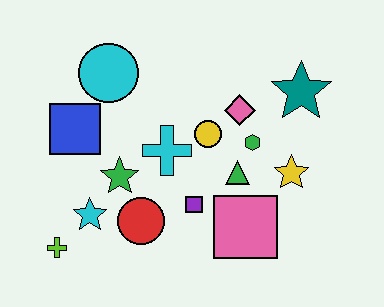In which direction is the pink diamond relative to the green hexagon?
The pink diamond is above the green hexagon.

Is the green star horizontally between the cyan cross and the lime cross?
Yes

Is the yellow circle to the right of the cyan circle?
Yes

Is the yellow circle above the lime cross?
Yes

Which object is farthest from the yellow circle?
The lime cross is farthest from the yellow circle.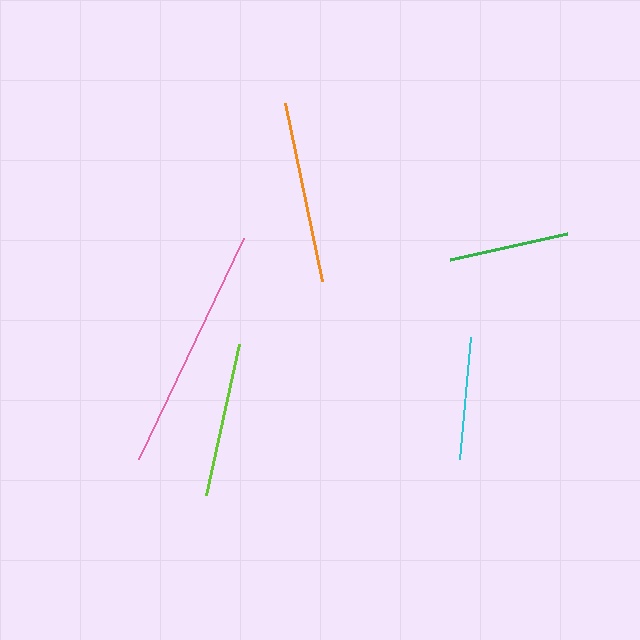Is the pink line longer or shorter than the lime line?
The pink line is longer than the lime line.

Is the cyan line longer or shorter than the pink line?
The pink line is longer than the cyan line.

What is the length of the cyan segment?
The cyan segment is approximately 122 pixels long.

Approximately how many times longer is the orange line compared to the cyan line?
The orange line is approximately 1.5 times the length of the cyan line.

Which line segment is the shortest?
The green line is the shortest at approximately 120 pixels.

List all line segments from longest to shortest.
From longest to shortest: pink, orange, lime, cyan, green.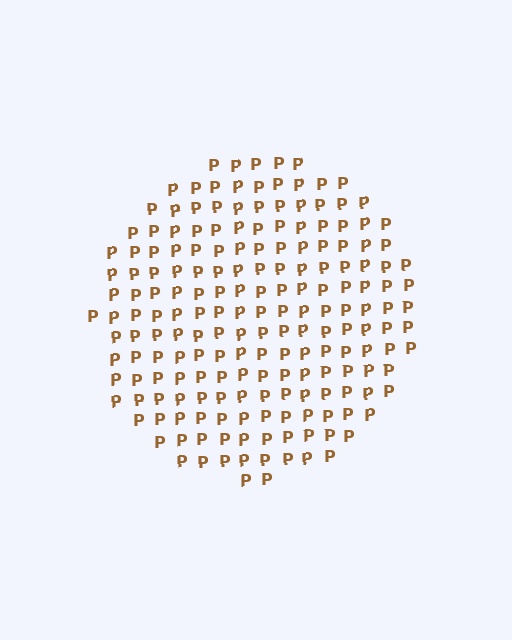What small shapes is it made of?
It is made of small letter P's.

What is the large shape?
The large shape is a circle.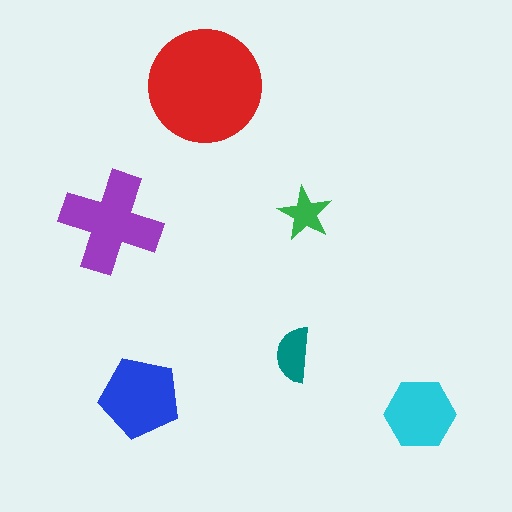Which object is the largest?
The red circle.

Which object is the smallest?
The green star.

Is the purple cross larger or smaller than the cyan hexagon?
Larger.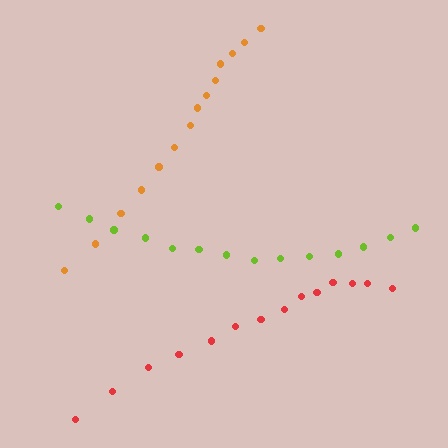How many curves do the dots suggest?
There are 3 distinct paths.